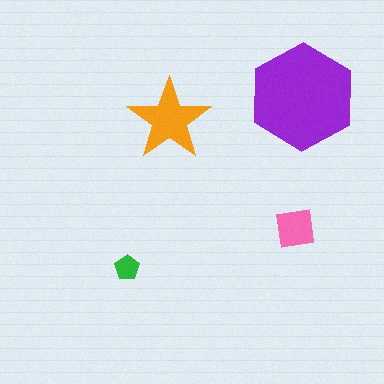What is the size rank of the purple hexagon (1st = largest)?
1st.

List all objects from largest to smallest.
The purple hexagon, the orange star, the pink square, the green pentagon.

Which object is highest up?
The purple hexagon is topmost.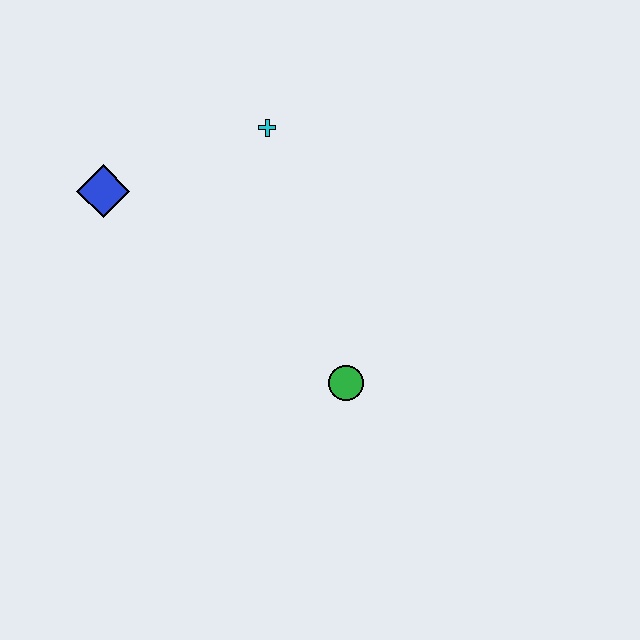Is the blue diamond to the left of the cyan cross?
Yes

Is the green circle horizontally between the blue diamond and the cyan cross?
No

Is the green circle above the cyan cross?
No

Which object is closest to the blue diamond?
The cyan cross is closest to the blue diamond.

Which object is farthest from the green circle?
The blue diamond is farthest from the green circle.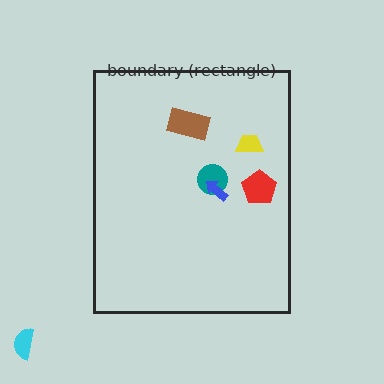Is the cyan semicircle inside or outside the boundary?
Outside.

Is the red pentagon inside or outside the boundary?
Inside.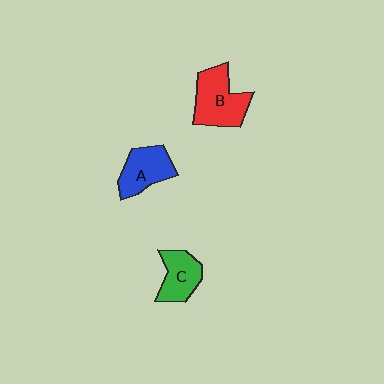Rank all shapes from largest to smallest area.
From largest to smallest: B (red), A (blue), C (green).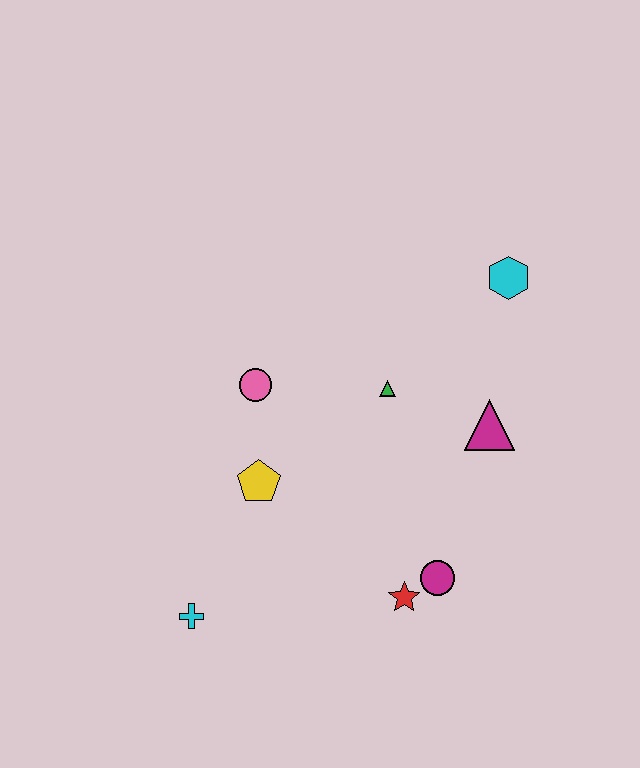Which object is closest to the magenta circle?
The red star is closest to the magenta circle.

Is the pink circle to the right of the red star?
No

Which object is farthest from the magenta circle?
The cyan hexagon is farthest from the magenta circle.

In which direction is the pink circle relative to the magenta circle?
The pink circle is above the magenta circle.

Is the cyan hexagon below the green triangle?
No